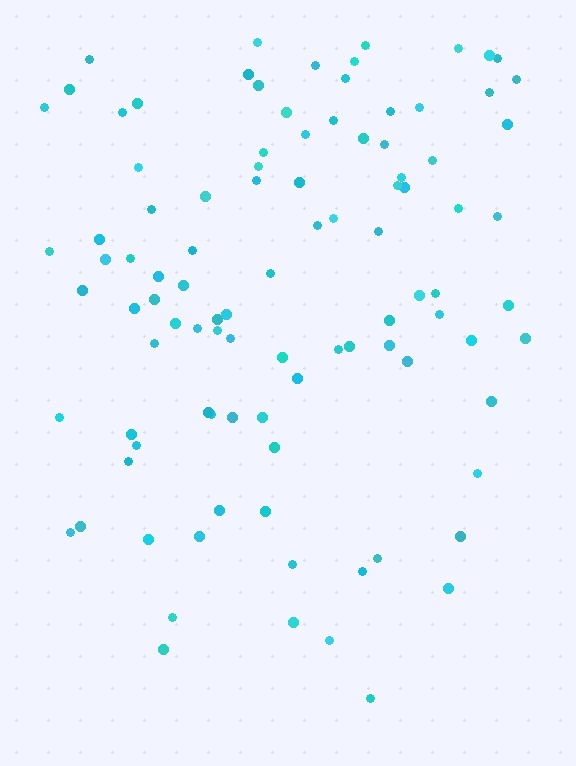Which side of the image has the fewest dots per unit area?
The bottom.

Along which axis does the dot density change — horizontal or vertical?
Vertical.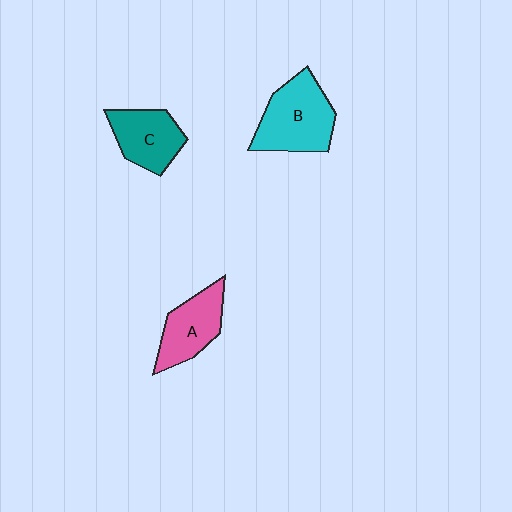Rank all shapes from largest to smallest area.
From largest to smallest: B (cyan), A (pink), C (teal).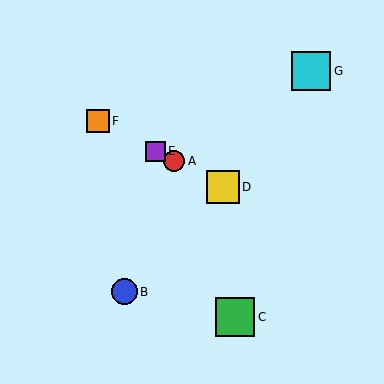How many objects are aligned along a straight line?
4 objects (A, D, E, F) are aligned along a straight line.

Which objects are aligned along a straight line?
Objects A, D, E, F are aligned along a straight line.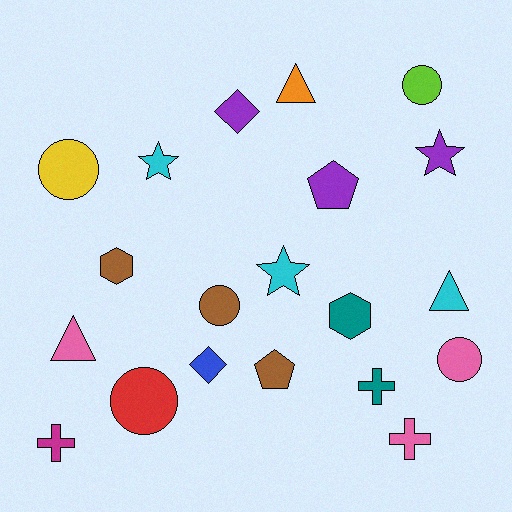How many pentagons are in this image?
There are 2 pentagons.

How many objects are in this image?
There are 20 objects.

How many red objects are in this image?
There is 1 red object.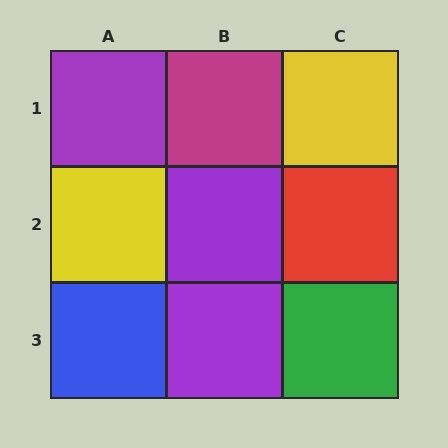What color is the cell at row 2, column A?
Yellow.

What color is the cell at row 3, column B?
Purple.